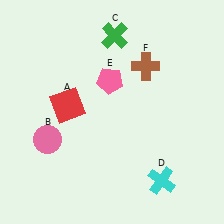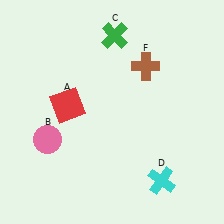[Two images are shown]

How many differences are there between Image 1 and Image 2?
There is 1 difference between the two images.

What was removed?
The pink pentagon (E) was removed in Image 2.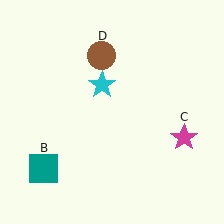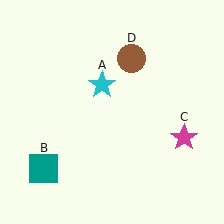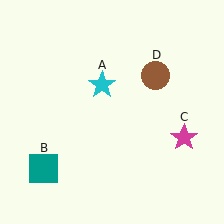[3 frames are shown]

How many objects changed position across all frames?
1 object changed position: brown circle (object D).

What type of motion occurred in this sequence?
The brown circle (object D) rotated clockwise around the center of the scene.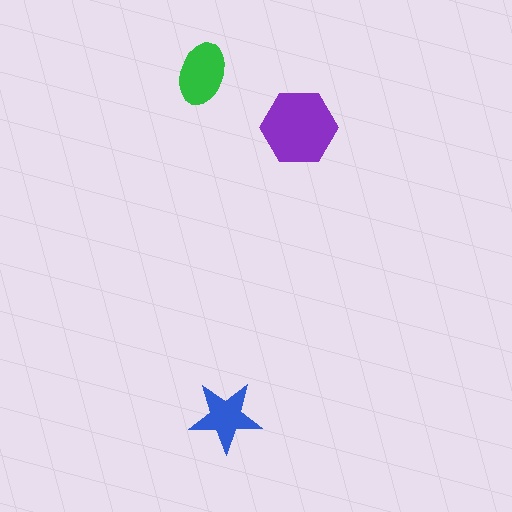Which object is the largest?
The purple hexagon.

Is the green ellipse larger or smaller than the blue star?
Larger.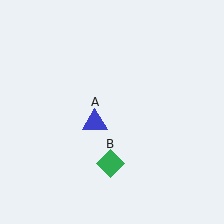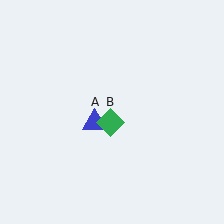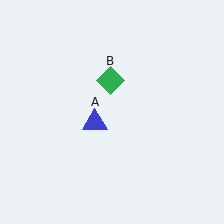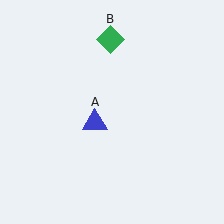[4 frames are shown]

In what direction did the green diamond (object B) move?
The green diamond (object B) moved up.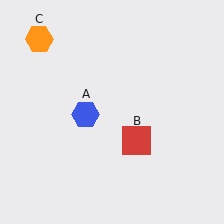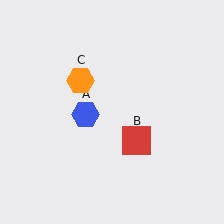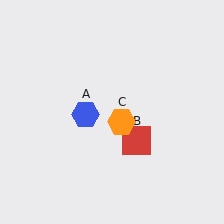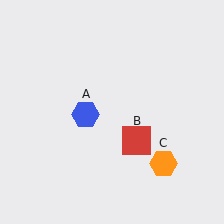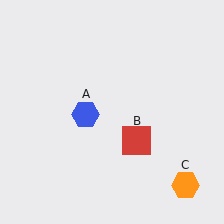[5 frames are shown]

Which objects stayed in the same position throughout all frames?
Blue hexagon (object A) and red square (object B) remained stationary.